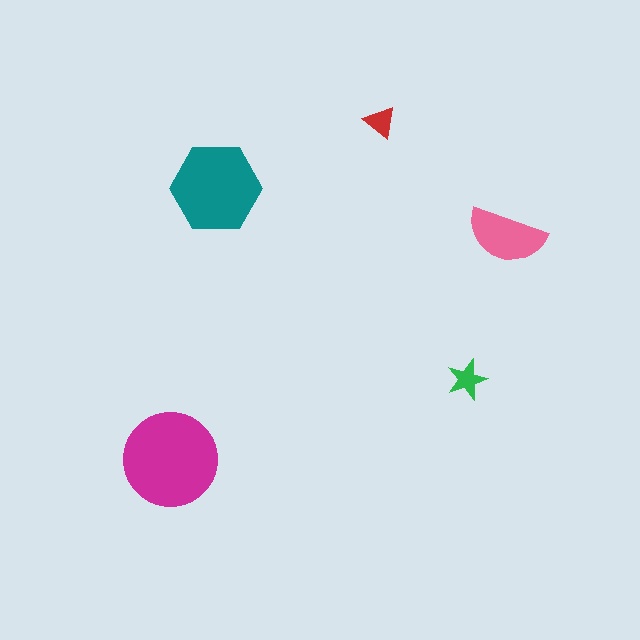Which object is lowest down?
The magenta circle is bottommost.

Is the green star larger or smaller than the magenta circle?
Smaller.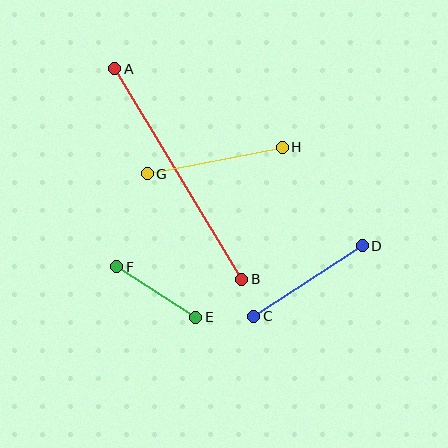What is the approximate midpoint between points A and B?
The midpoint is at approximately (178, 174) pixels.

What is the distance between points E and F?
The distance is approximately 94 pixels.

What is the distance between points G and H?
The distance is approximately 138 pixels.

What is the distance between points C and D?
The distance is approximately 129 pixels.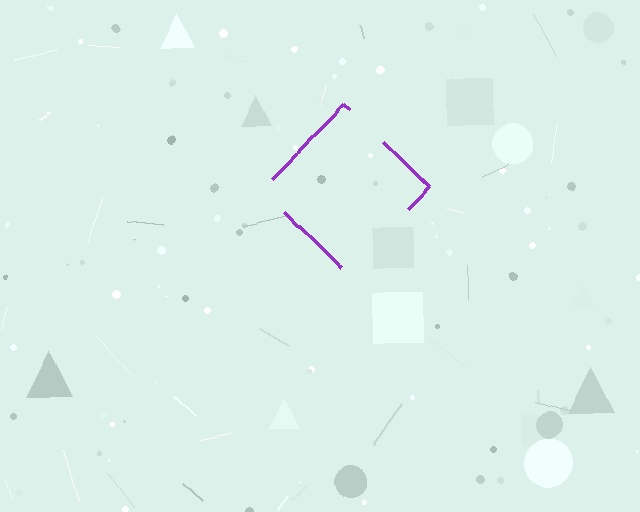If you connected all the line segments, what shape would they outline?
They would outline a diamond.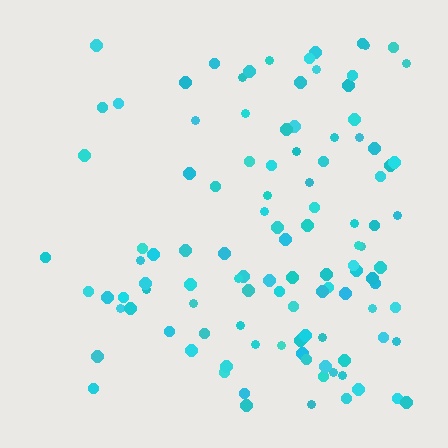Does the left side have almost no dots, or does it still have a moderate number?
Still a moderate number, just noticeably fewer than the right.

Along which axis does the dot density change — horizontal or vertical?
Horizontal.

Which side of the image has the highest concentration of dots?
The right.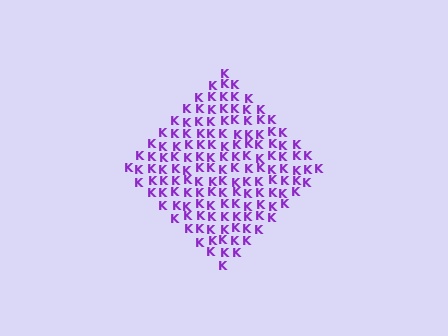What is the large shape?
The large shape is a diamond.